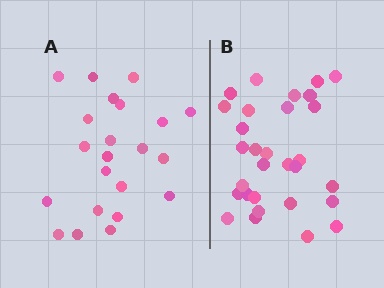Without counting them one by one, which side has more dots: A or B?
Region B (the right region) has more dots.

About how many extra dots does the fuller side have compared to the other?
Region B has roughly 8 or so more dots than region A.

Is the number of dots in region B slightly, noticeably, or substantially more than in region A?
Region B has noticeably more, but not dramatically so. The ratio is roughly 1.4 to 1.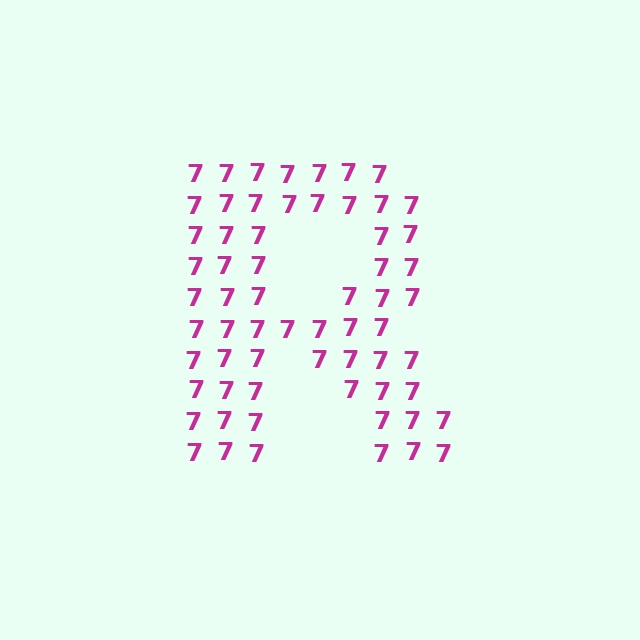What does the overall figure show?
The overall figure shows the letter R.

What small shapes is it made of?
It is made of small digit 7's.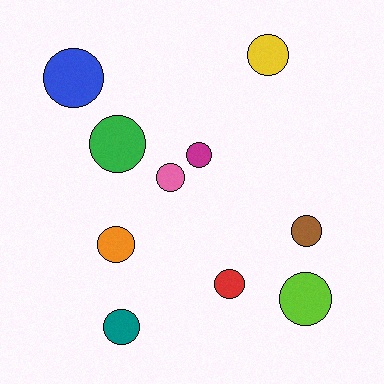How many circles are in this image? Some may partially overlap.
There are 10 circles.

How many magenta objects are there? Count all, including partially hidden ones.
There is 1 magenta object.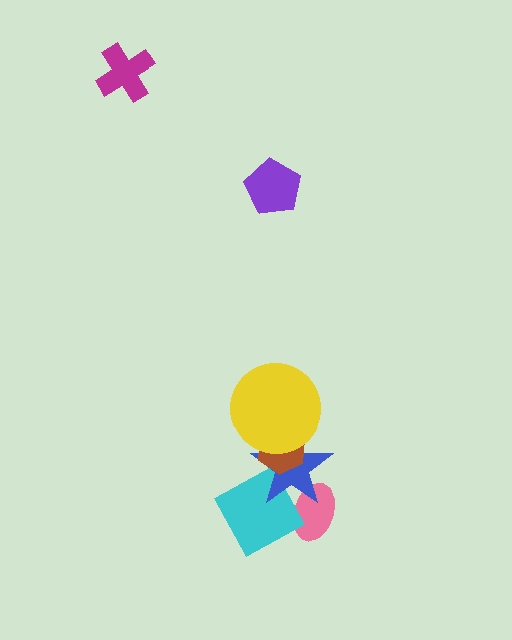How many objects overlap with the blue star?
4 objects overlap with the blue star.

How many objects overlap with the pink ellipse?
2 objects overlap with the pink ellipse.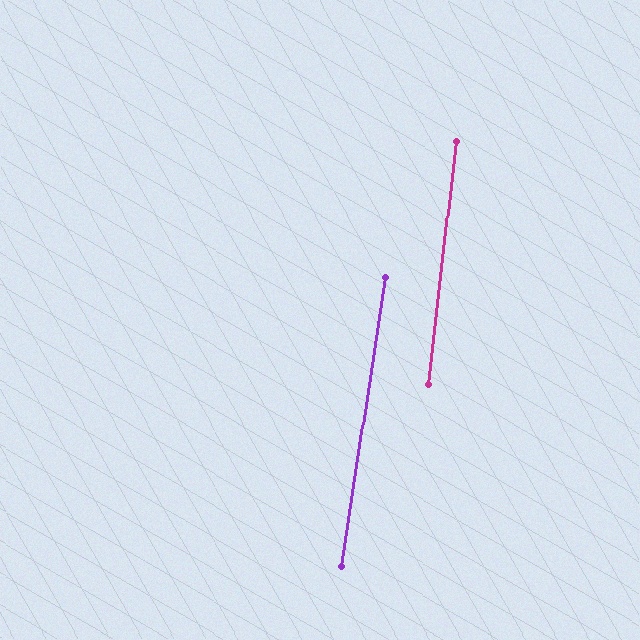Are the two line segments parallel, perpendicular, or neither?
Parallel — their directions differ by only 2.0°.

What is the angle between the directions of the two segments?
Approximately 2 degrees.